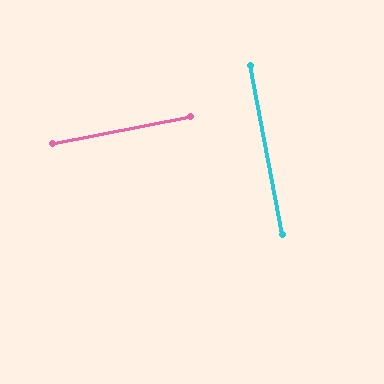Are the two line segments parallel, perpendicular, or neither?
Perpendicular — they meet at approximately 90°.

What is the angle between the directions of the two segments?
Approximately 90 degrees.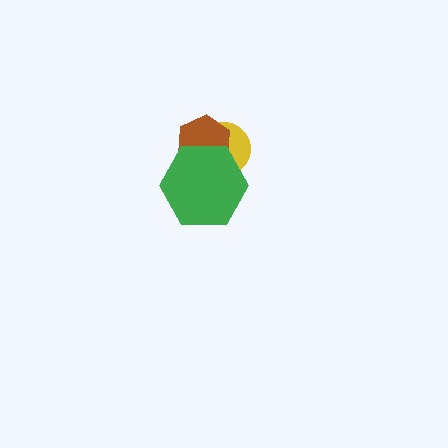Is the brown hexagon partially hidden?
Yes, it is partially covered by another shape.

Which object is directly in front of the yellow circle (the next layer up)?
The brown hexagon is directly in front of the yellow circle.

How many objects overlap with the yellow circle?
2 objects overlap with the yellow circle.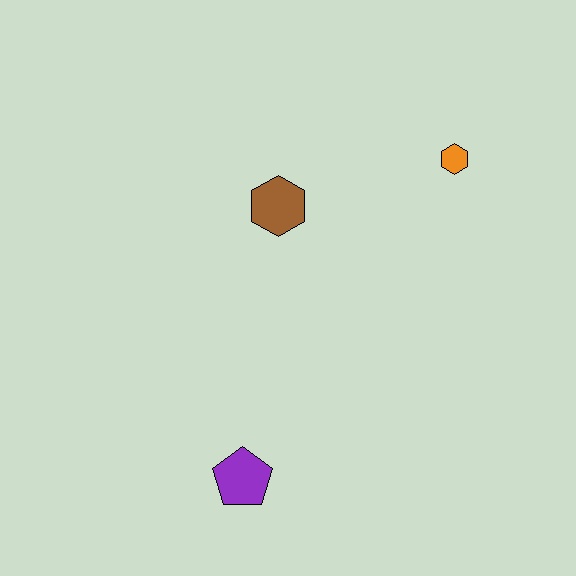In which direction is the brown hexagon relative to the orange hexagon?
The brown hexagon is to the left of the orange hexagon.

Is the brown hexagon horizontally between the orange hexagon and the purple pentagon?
Yes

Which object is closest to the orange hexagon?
The brown hexagon is closest to the orange hexagon.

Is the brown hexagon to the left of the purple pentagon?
No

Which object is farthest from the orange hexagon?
The purple pentagon is farthest from the orange hexagon.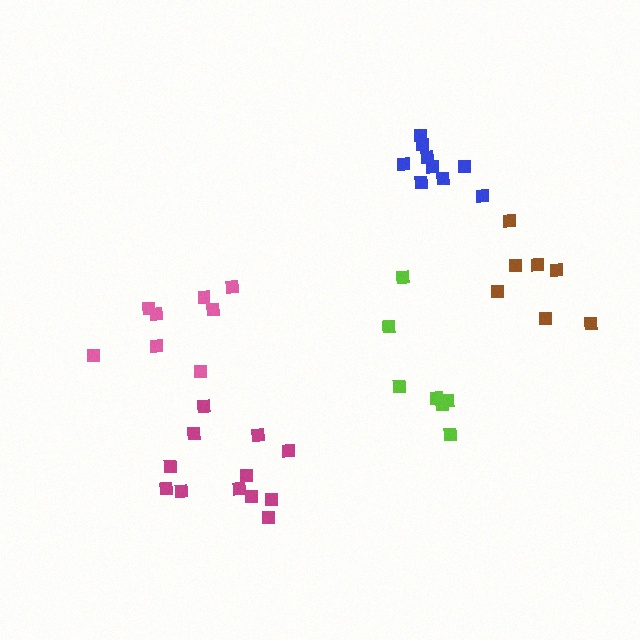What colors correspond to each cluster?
The clusters are colored: pink, magenta, brown, lime, blue.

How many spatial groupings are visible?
There are 5 spatial groupings.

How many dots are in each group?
Group 1: 8 dots, Group 2: 12 dots, Group 3: 7 dots, Group 4: 7 dots, Group 5: 9 dots (43 total).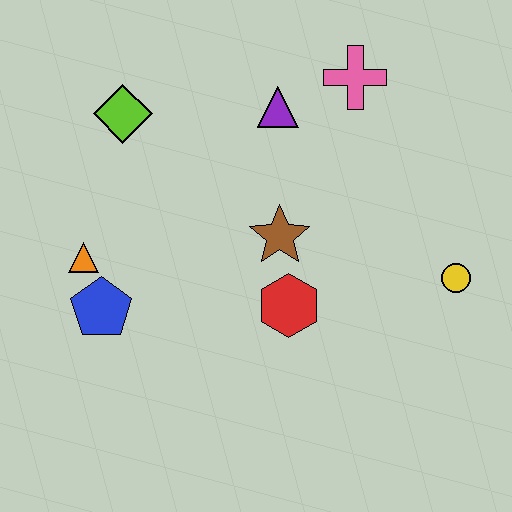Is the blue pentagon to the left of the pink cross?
Yes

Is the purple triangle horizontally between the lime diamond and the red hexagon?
Yes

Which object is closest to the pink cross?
The purple triangle is closest to the pink cross.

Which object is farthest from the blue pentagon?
The yellow circle is farthest from the blue pentagon.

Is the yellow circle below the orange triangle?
Yes